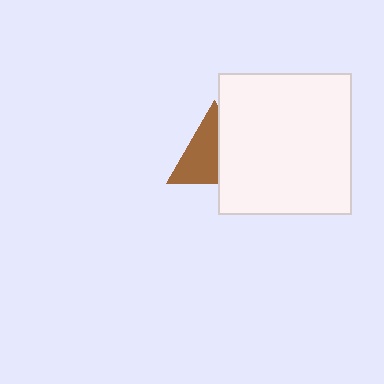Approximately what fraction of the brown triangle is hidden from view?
Roughly 44% of the brown triangle is hidden behind the white rectangle.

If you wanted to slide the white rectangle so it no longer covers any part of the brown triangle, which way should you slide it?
Slide it right — that is the most direct way to separate the two shapes.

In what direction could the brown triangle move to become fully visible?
The brown triangle could move left. That would shift it out from behind the white rectangle entirely.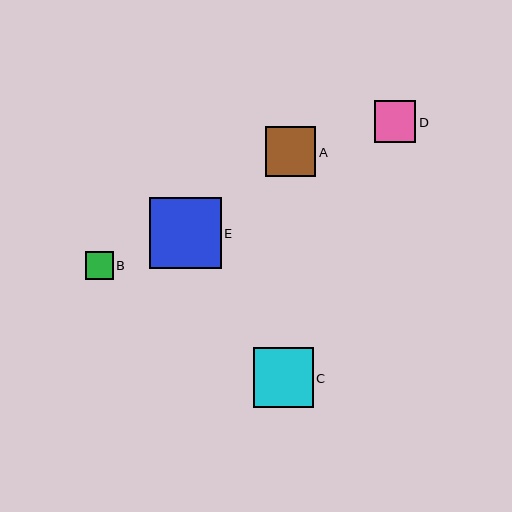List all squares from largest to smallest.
From largest to smallest: E, C, A, D, B.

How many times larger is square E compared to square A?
Square E is approximately 1.4 times the size of square A.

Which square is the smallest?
Square B is the smallest with a size of approximately 28 pixels.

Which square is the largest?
Square E is the largest with a size of approximately 71 pixels.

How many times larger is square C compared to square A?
Square C is approximately 1.2 times the size of square A.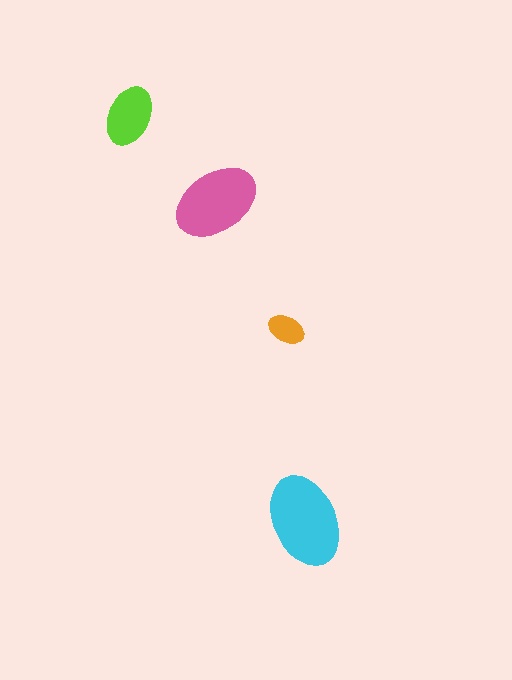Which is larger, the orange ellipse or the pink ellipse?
The pink one.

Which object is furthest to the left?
The lime ellipse is leftmost.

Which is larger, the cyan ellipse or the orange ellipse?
The cyan one.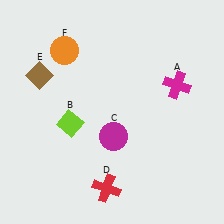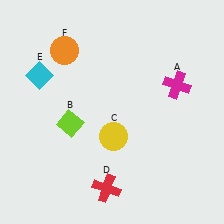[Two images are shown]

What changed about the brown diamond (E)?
In Image 1, E is brown. In Image 2, it changed to cyan.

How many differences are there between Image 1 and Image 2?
There are 2 differences between the two images.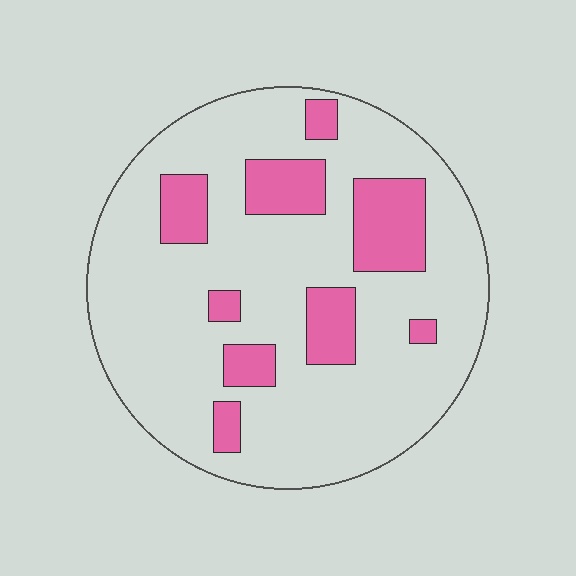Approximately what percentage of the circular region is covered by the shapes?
Approximately 20%.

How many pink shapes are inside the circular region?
9.